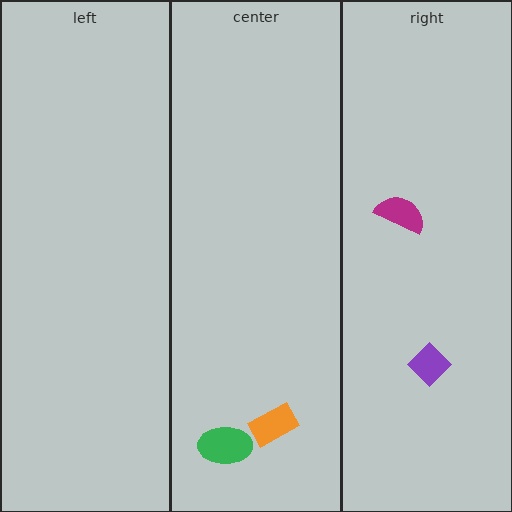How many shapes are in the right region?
2.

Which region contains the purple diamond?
The right region.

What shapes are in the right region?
The purple diamond, the magenta semicircle.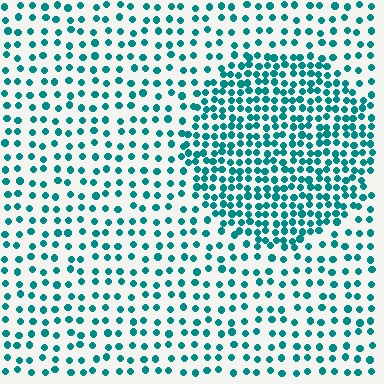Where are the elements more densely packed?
The elements are more densely packed inside the circle boundary.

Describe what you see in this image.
The image contains small teal elements arranged at two different densities. A circle-shaped region is visible where the elements are more densely packed than the surrounding area.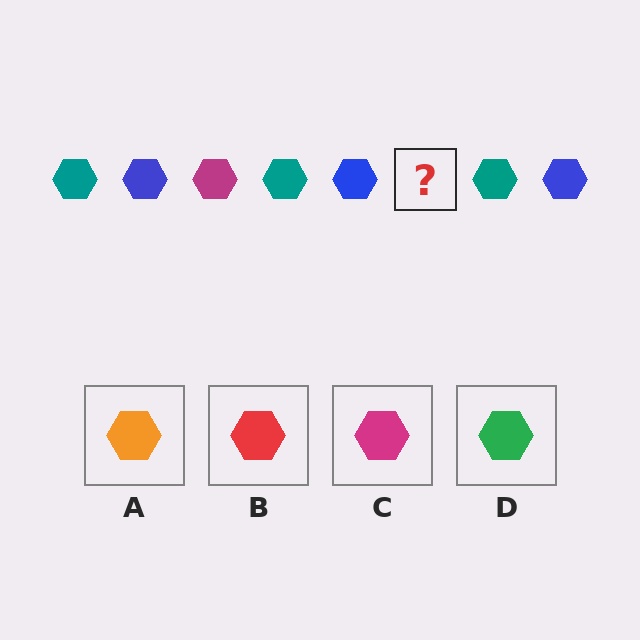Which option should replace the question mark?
Option C.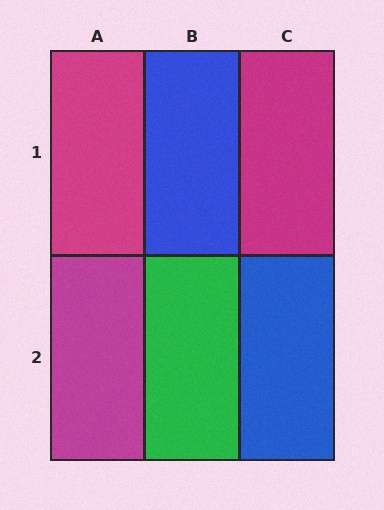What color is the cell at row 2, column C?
Blue.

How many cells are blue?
2 cells are blue.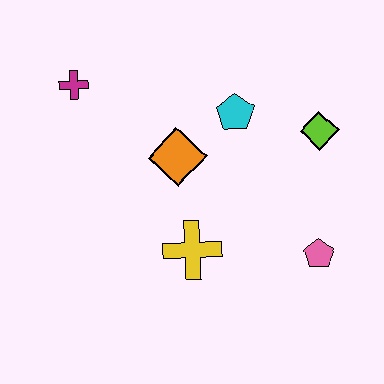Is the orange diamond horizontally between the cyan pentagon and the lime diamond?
No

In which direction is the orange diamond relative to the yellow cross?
The orange diamond is above the yellow cross.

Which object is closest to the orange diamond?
The cyan pentagon is closest to the orange diamond.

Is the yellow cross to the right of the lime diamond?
No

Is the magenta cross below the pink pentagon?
No